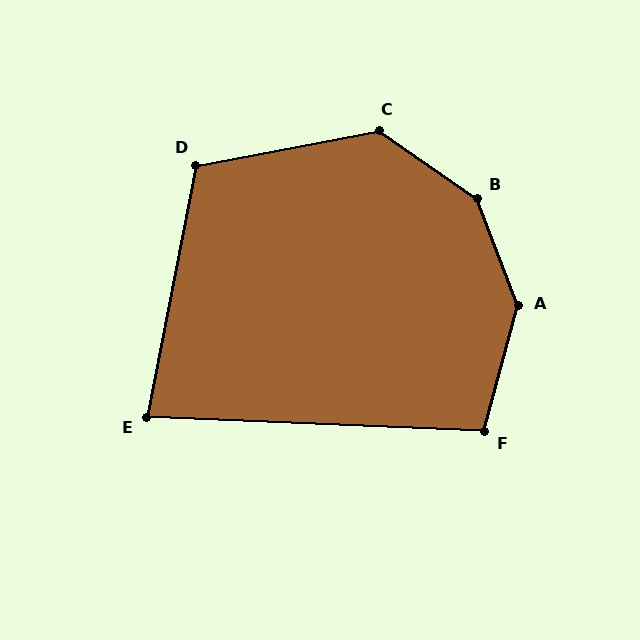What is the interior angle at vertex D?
Approximately 112 degrees (obtuse).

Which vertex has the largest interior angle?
B, at approximately 146 degrees.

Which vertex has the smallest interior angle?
E, at approximately 81 degrees.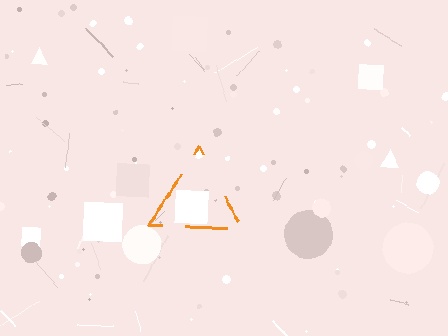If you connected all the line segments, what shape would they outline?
They would outline a triangle.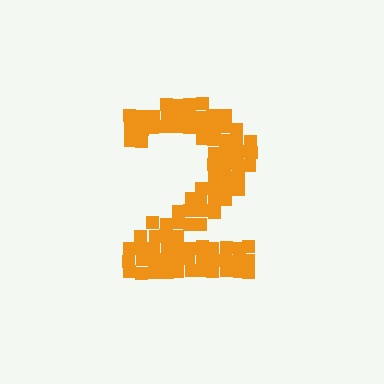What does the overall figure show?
The overall figure shows the digit 2.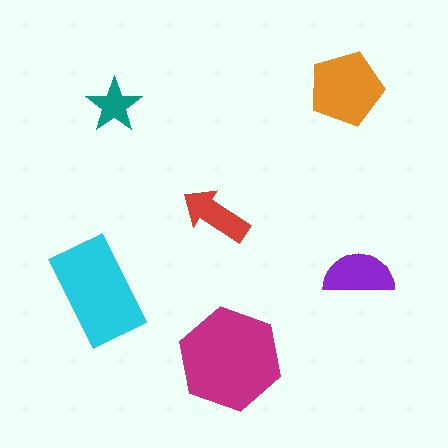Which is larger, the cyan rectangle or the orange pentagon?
The cyan rectangle.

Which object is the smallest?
The teal star.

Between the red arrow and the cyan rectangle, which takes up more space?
The cyan rectangle.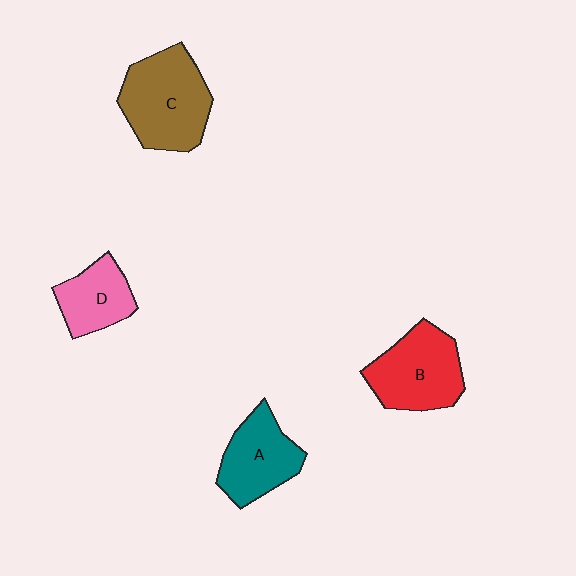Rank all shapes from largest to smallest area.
From largest to smallest: C (brown), B (red), A (teal), D (pink).